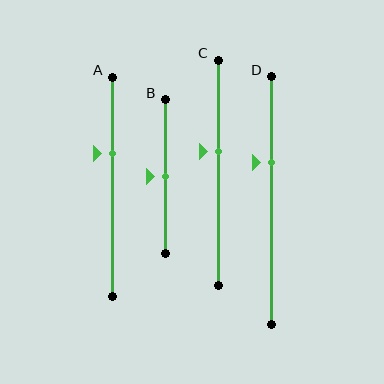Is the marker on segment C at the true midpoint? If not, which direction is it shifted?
No, the marker on segment C is shifted upward by about 10% of the segment length.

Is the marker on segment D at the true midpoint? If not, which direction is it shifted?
No, the marker on segment D is shifted upward by about 15% of the segment length.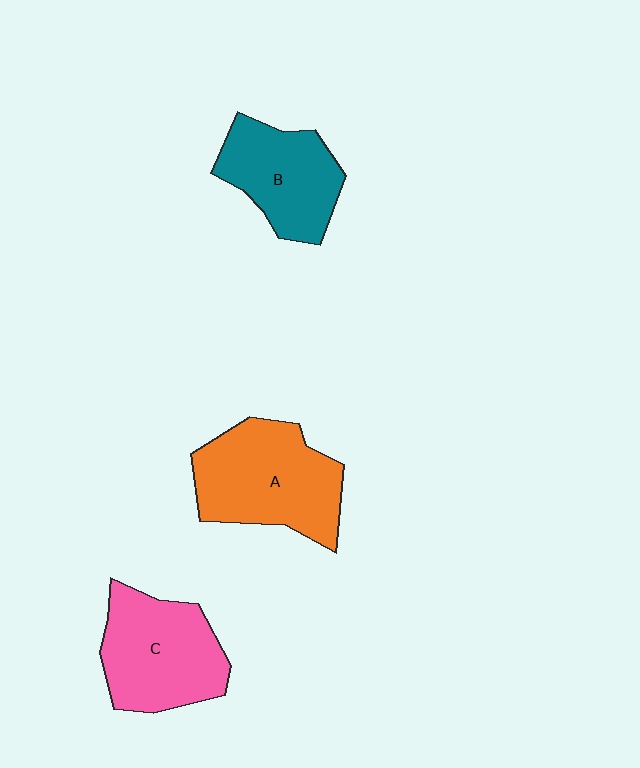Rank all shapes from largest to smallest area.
From largest to smallest: A (orange), C (pink), B (teal).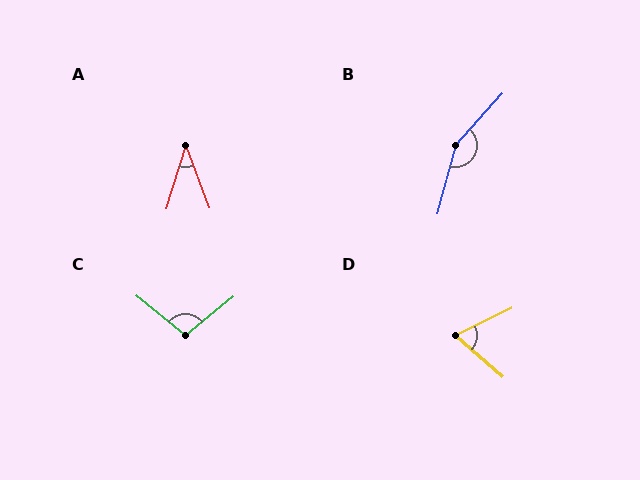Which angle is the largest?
B, at approximately 153 degrees.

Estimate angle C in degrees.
Approximately 102 degrees.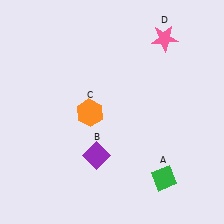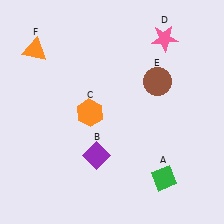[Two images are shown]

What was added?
A brown circle (E), an orange triangle (F) were added in Image 2.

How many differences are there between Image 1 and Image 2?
There are 2 differences between the two images.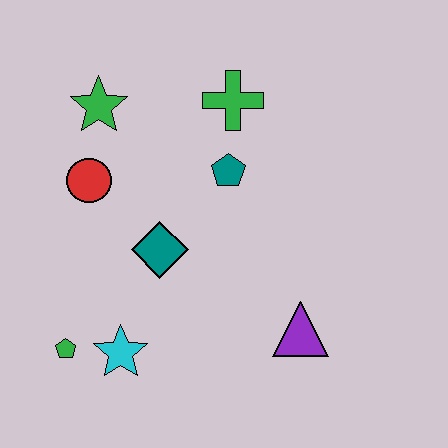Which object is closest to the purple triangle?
The teal diamond is closest to the purple triangle.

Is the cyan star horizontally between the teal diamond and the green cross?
No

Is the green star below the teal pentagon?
No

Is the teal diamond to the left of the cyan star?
No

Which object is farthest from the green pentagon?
The green cross is farthest from the green pentagon.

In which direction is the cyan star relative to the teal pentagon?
The cyan star is below the teal pentagon.